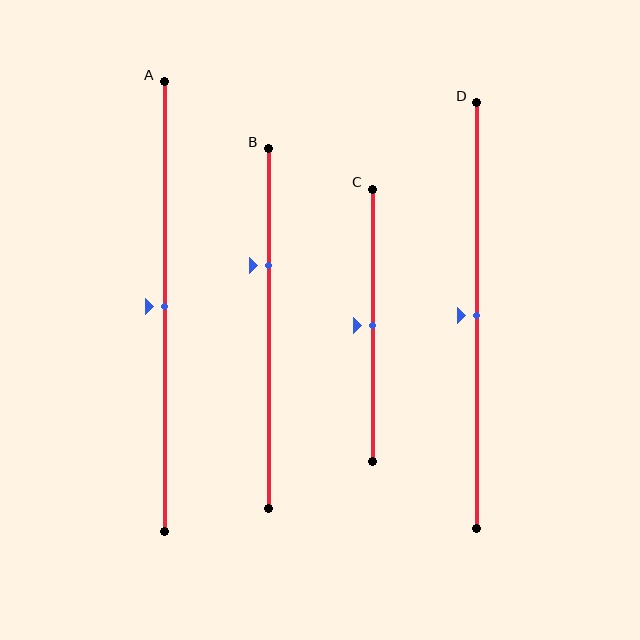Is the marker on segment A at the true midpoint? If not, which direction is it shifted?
Yes, the marker on segment A is at the true midpoint.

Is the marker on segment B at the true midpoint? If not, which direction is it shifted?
No, the marker on segment B is shifted upward by about 18% of the segment length.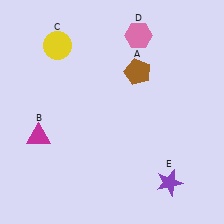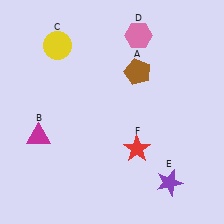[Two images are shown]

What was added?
A red star (F) was added in Image 2.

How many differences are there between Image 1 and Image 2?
There is 1 difference between the two images.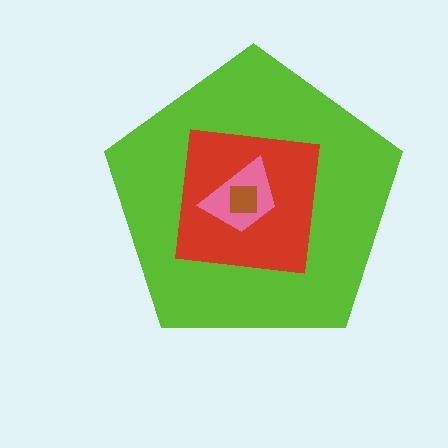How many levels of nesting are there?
4.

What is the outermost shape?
The lime pentagon.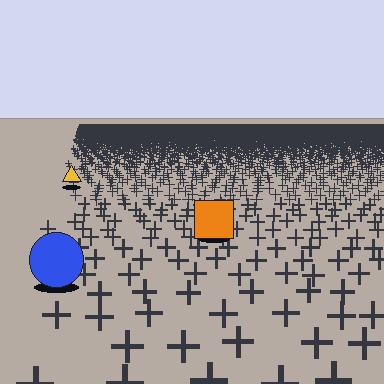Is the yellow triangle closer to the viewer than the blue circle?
No. The blue circle is closer — you can tell from the texture gradient: the ground texture is coarser near it.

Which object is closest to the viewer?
The blue circle is closest. The texture marks near it are larger and more spread out.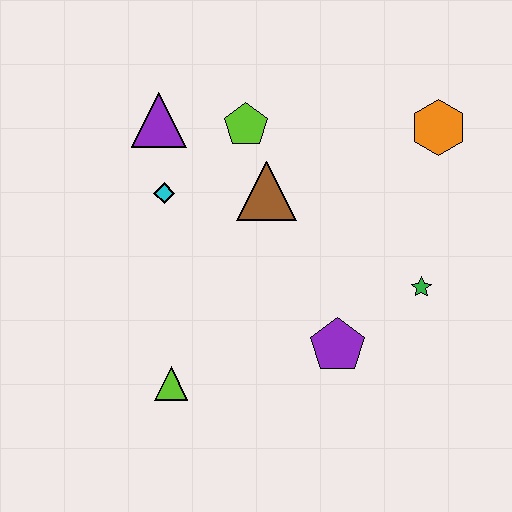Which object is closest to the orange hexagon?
The green star is closest to the orange hexagon.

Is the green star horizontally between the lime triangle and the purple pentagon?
No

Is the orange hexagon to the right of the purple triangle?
Yes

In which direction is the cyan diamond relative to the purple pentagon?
The cyan diamond is to the left of the purple pentagon.